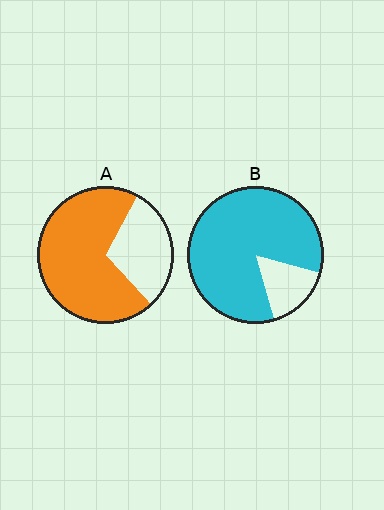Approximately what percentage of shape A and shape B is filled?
A is approximately 70% and B is approximately 85%.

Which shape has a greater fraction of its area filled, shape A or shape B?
Shape B.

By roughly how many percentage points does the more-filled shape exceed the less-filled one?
By roughly 15 percentage points (B over A).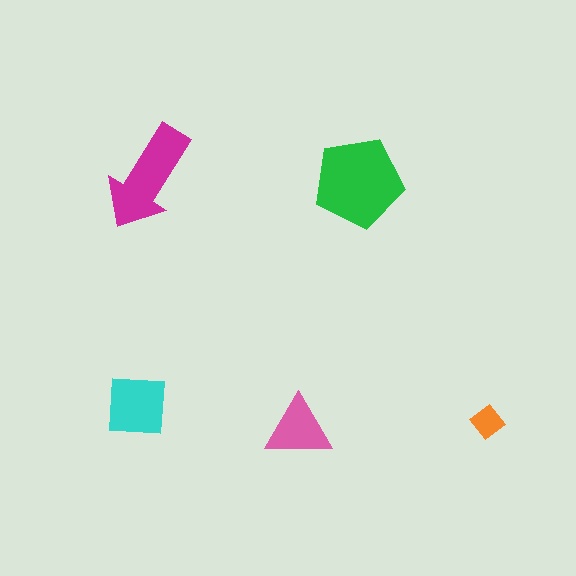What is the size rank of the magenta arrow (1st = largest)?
2nd.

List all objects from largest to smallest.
The green pentagon, the magenta arrow, the cyan square, the pink triangle, the orange diamond.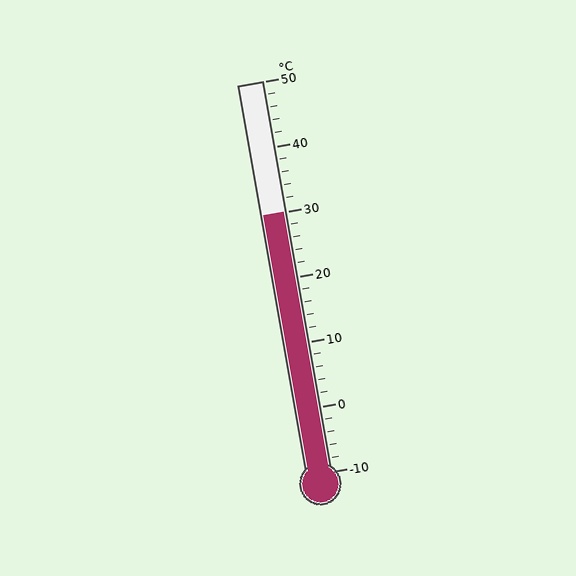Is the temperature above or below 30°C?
The temperature is at 30°C.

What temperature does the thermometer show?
The thermometer shows approximately 30°C.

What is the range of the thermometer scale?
The thermometer scale ranges from -10°C to 50°C.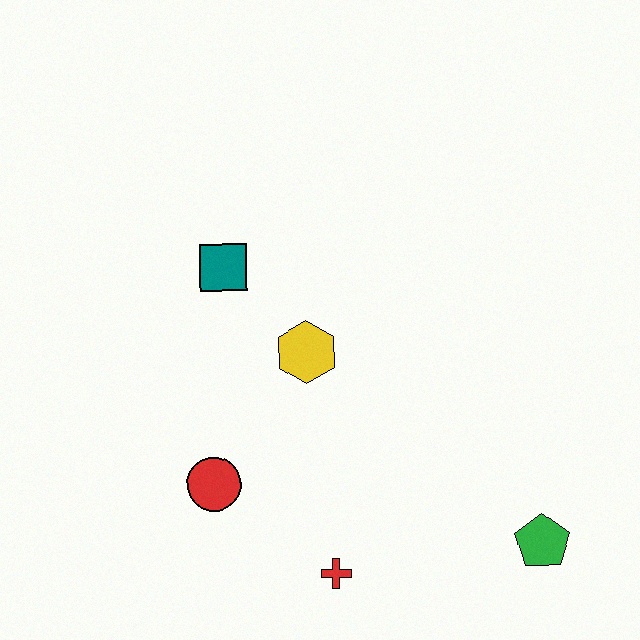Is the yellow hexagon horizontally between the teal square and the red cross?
Yes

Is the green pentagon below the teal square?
Yes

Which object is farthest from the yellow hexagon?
The green pentagon is farthest from the yellow hexagon.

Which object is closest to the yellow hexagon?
The teal square is closest to the yellow hexagon.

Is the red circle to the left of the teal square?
Yes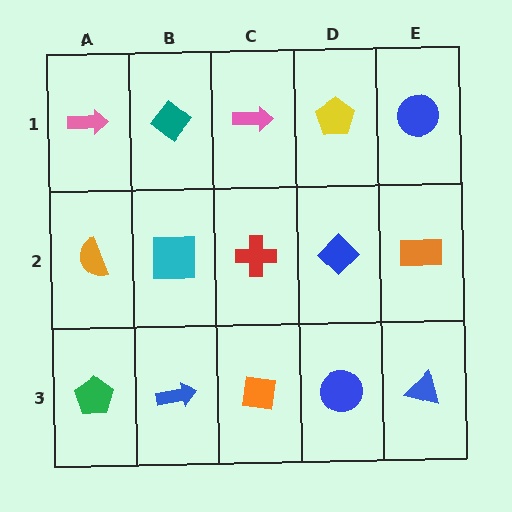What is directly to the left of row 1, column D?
A pink arrow.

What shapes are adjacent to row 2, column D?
A yellow pentagon (row 1, column D), a blue circle (row 3, column D), a red cross (row 2, column C), an orange rectangle (row 2, column E).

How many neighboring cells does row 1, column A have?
2.